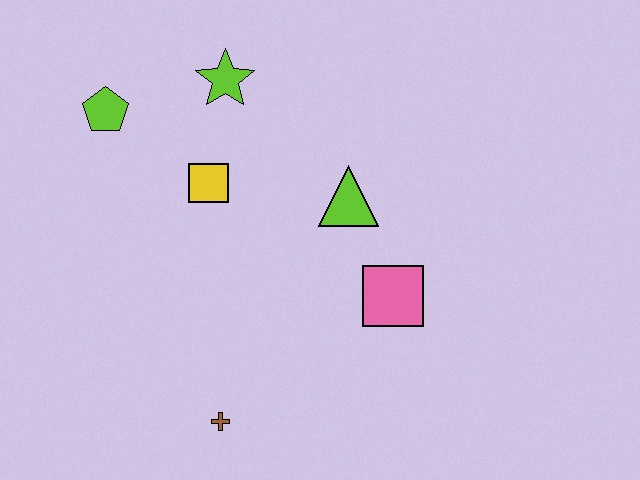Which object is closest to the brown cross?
The pink square is closest to the brown cross.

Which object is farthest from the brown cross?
The lime star is farthest from the brown cross.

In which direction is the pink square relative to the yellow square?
The pink square is to the right of the yellow square.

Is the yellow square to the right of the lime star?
No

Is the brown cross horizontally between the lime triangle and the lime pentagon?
Yes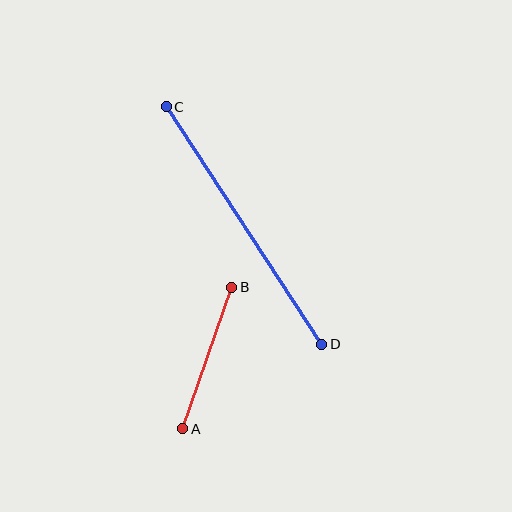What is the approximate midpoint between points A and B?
The midpoint is at approximately (207, 358) pixels.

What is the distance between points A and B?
The distance is approximately 150 pixels.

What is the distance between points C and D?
The distance is approximately 284 pixels.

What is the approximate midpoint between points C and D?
The midpoint is at approximately (244, 226) pixels.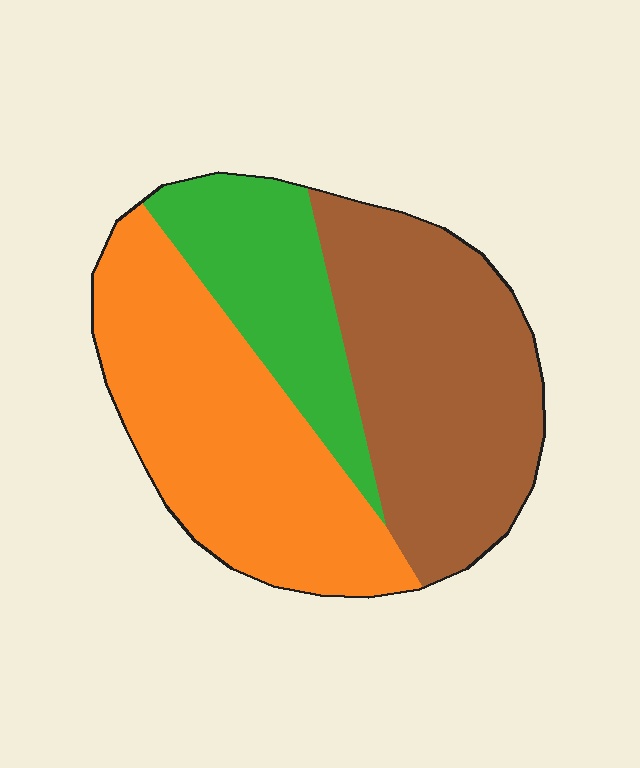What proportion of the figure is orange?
Orange covers 40% of the figure.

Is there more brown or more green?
Brown.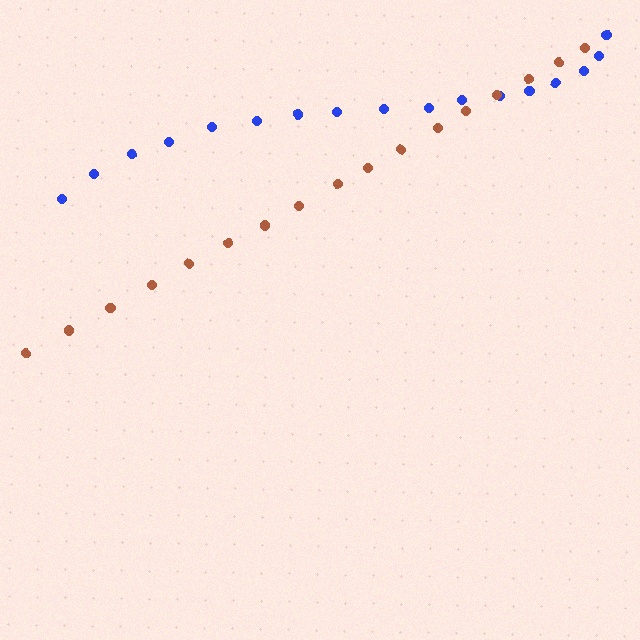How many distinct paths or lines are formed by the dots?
There are 2 distinct paths.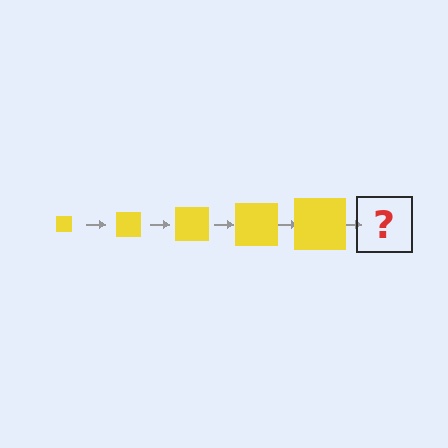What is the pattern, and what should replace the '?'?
The pattern is that the square gets progressively larger each step. The '?' should be a yellow square, larger than the previous one.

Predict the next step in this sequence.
The next step is a yellow square, larger than the previous one.